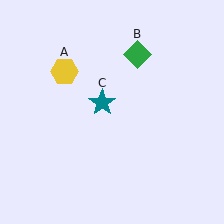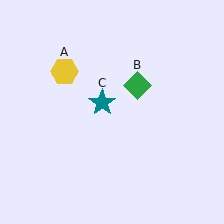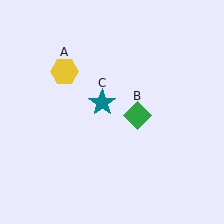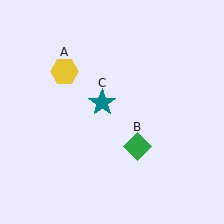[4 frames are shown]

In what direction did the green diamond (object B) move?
The green diamond (object B) moved down.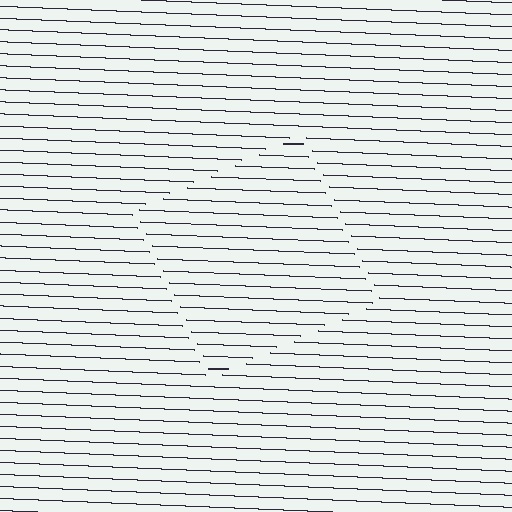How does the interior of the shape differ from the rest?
The interior of the shape contains the same grating, shifted by half a period — the contour is defined by the phase discontinuity where line-ends from the inner and outer gratings abut.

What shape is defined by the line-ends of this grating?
An illusory square. The interior of the shape contains the same grating, shifted by half a period — the contour is defined by the phase discontinuity where line-ends from the inner and outer gratings abut.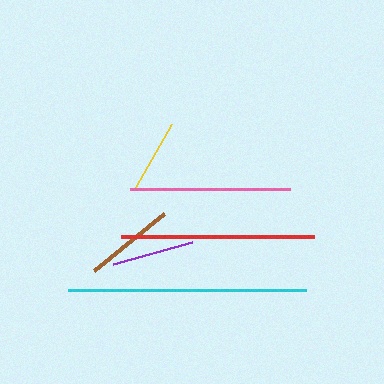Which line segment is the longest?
The cyan line is the longest at approximately 238 pixels.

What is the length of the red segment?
The red segment is approximately 192 pixels long.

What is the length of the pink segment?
The pink segment is approximately 160 pixels long.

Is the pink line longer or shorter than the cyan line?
The cyan line is longer than the pink line.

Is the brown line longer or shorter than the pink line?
The pink line is longer than the brown line.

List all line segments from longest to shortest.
From longest to shortest: cyan, red, pink, brown, purple, yellow.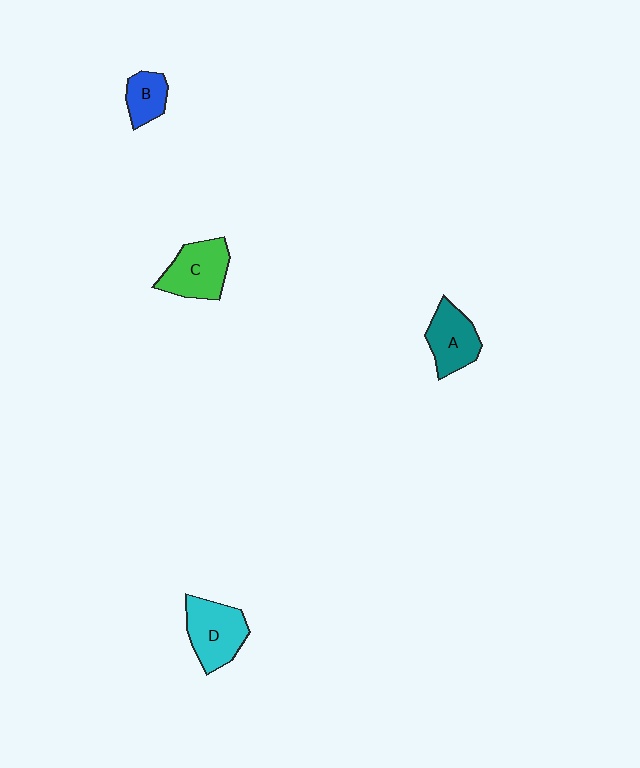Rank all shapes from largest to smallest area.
From largest to smallest: D (cyan), C (green), A (teal), B (blue).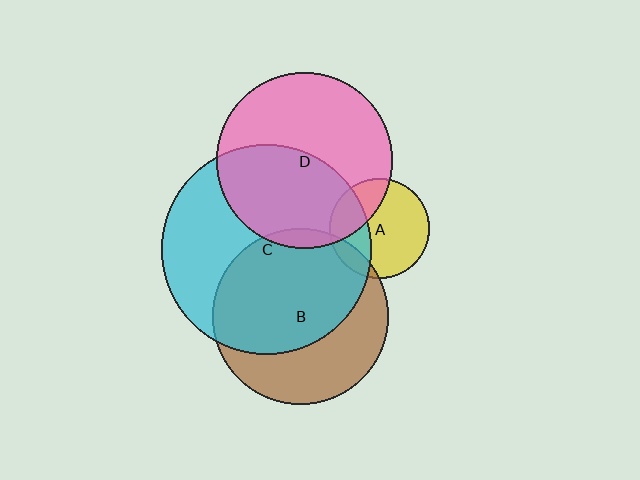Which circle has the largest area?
Circle C (cyan).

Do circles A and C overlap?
Yes.